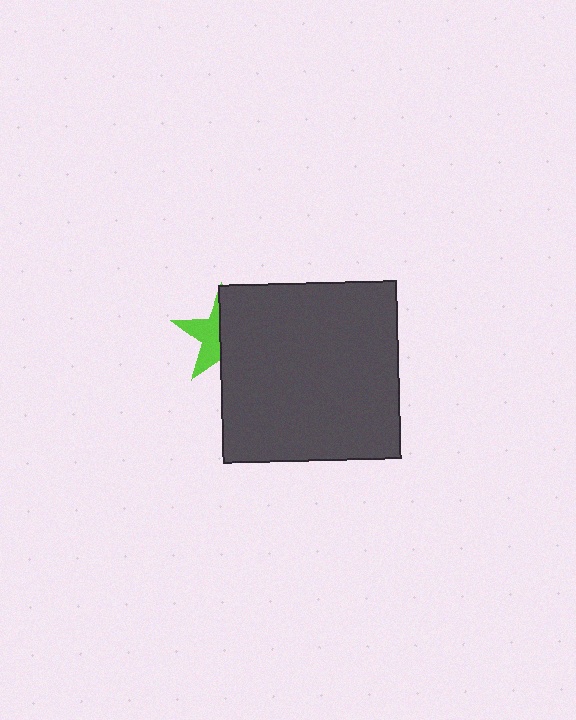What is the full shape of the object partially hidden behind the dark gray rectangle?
The partially hidden object is a lime star.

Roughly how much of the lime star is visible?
A small part of it is visible (roughly 43%).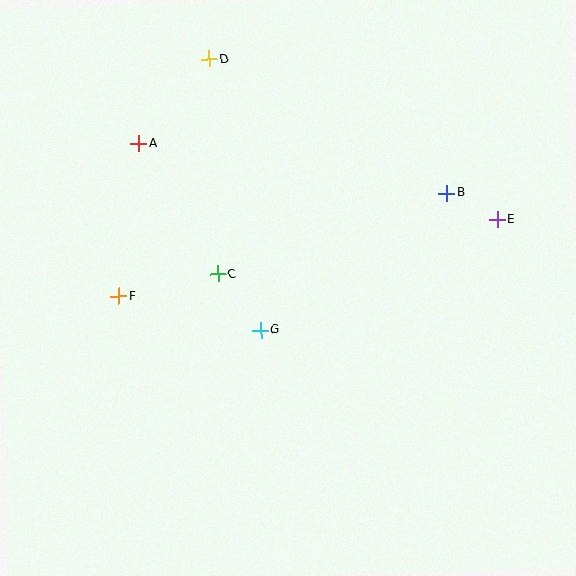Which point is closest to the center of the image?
Point G at (260, 330) is closest to the center.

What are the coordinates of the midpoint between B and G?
The midpoint between B and G is at (354, 262).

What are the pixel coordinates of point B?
Point B is at (447, 193).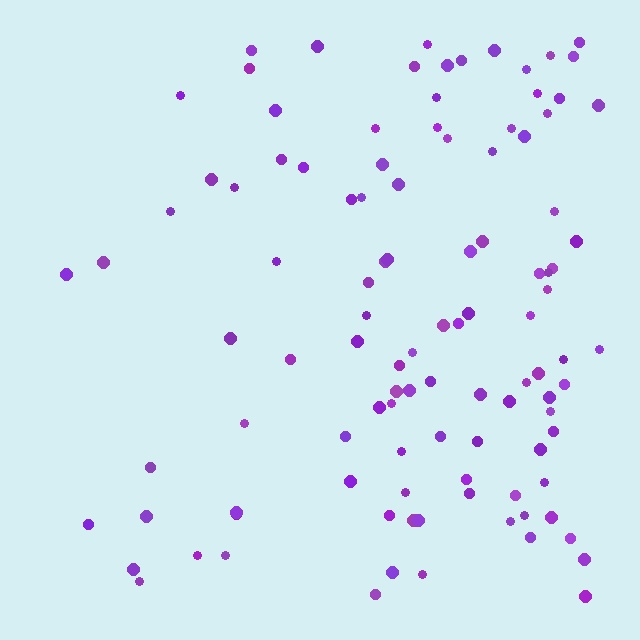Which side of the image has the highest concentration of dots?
The right.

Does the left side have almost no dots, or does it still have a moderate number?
Still a moderate number, just noticeably fewer than the right.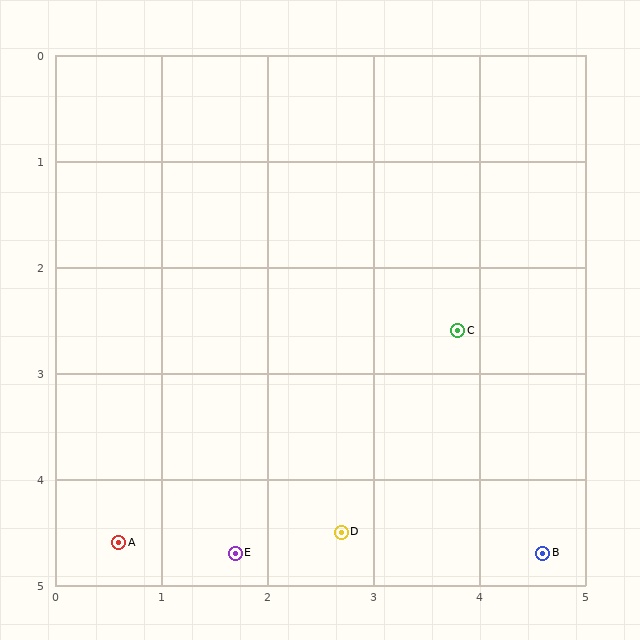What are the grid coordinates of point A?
Point A is at approximately (0.6, 4.6).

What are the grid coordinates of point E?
Point E is at approximately (1.7, 4.7).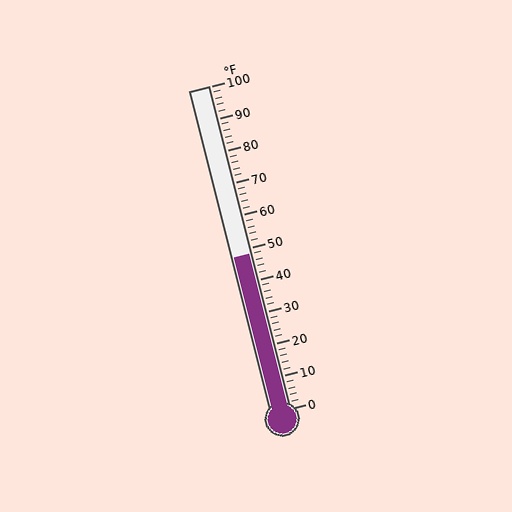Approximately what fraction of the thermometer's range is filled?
The thermometer is filled to approximately 50% of its range.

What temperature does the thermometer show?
The thermometer shows approximately 48°F.